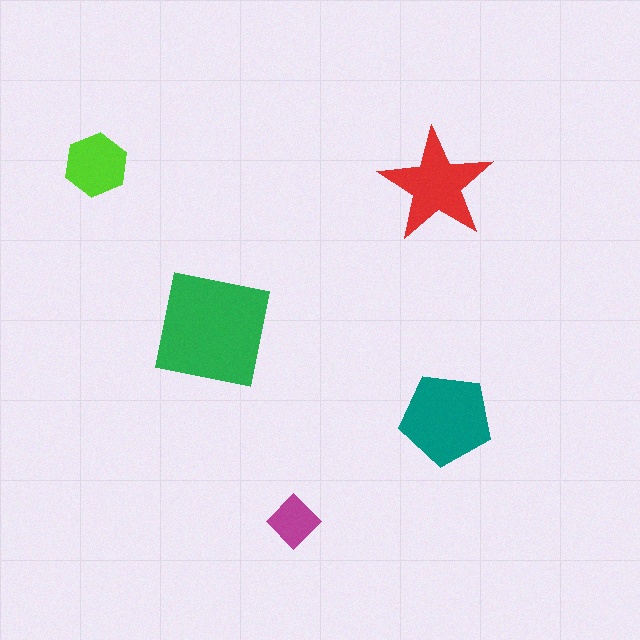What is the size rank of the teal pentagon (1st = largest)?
2nd.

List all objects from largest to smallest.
The green square, the teal pentagon, the red star, the lime hexagon, the magenta diamond.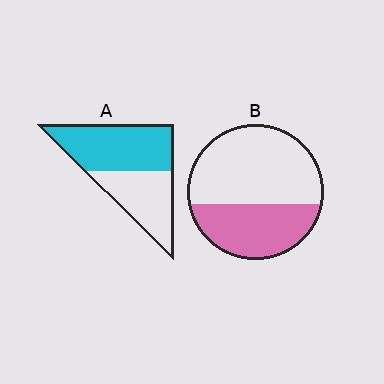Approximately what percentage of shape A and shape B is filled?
A is approximately 55% and B is approximately 40%.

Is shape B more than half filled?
No.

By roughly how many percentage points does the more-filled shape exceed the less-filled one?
By roughly 20 percentage points (A over B).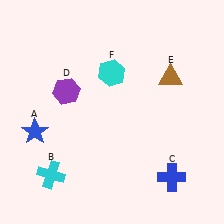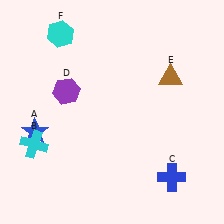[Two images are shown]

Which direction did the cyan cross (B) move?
The cyan cross (B) moved up.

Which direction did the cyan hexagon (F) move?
The cyan hexagon (F) moved left.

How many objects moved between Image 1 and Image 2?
2 objects moved between the two images.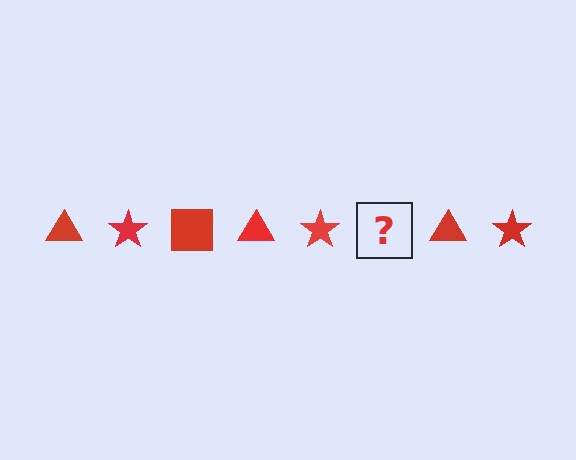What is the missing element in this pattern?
The missing element is a red square.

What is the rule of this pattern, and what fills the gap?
The rule is that the pattern cycles through triangle, star, square shapes in red. The gap should be filled with a red square.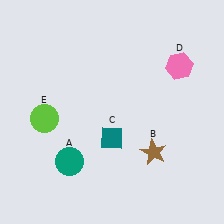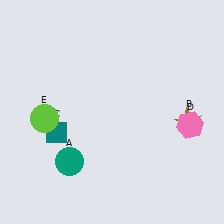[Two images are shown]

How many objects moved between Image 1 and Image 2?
3 objects moved between the two images.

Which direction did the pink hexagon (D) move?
The pink hexagon (D) moved down.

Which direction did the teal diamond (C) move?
The teal diamond (C) moved left.